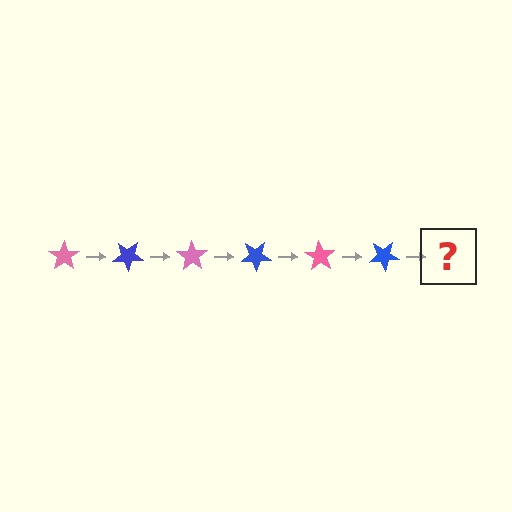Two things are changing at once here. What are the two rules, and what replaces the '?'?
The two rules are that it rotates 35 degrees each step and the color cycles through pink and blue. The '?' should be a pink star, rotated 210 degrees from the start.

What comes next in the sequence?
The next element should be a pink star, rotated 210 degrees from the start.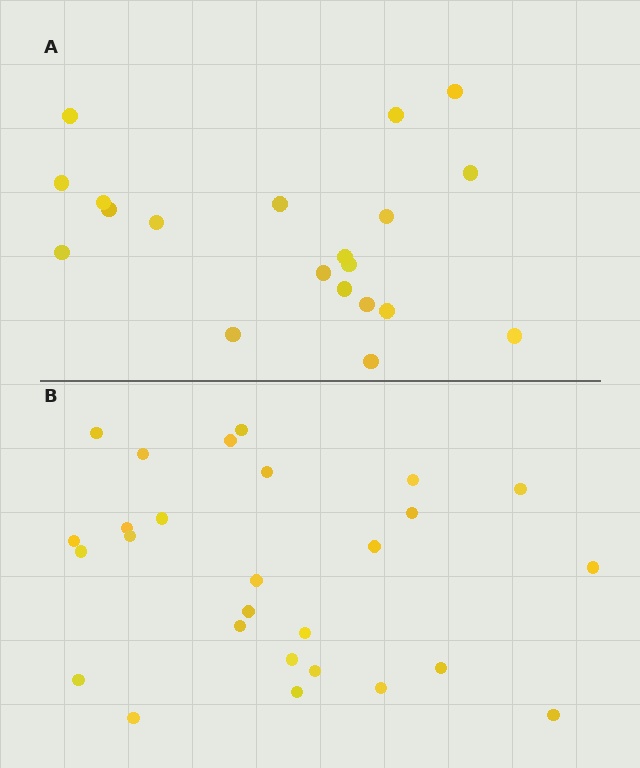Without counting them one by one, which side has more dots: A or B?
Region B (the bottom region) has more dots.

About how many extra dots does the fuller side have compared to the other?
Region B has roughly 8 or so more dots than region A.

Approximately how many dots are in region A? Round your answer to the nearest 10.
About 20 dots.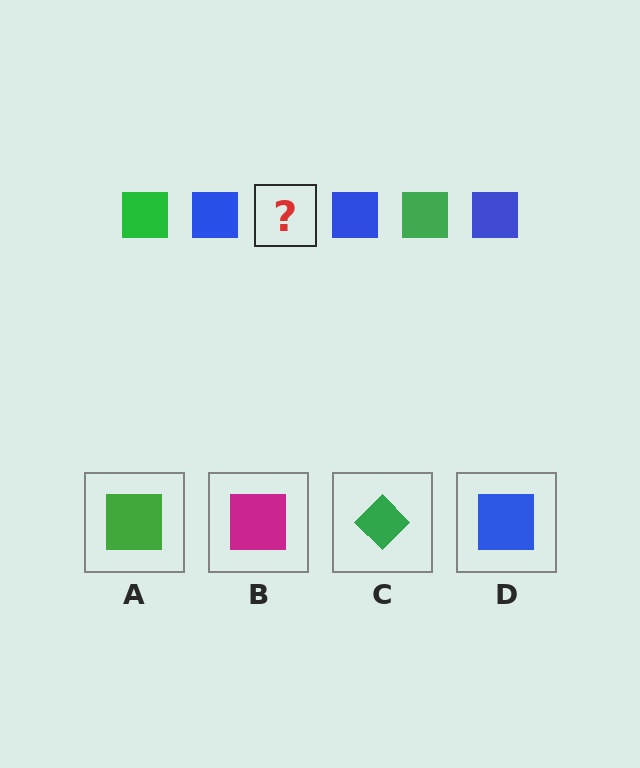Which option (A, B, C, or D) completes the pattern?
A.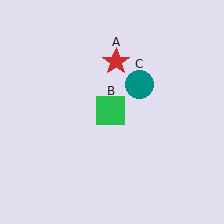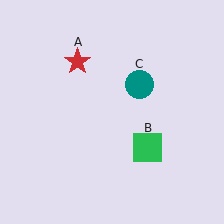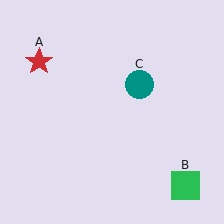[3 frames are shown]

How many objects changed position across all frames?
2 objects changed position: red star (object A), green square (object B).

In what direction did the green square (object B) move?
The green square (object B) moved down and to the right.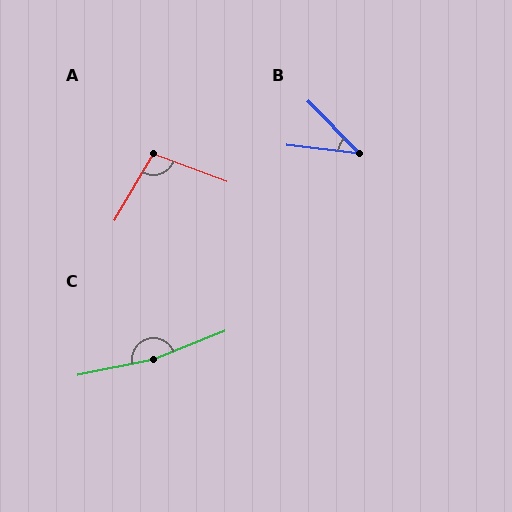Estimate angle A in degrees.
Approximately 99 degrees.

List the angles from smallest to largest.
B (39°), A (99°), C (170°).